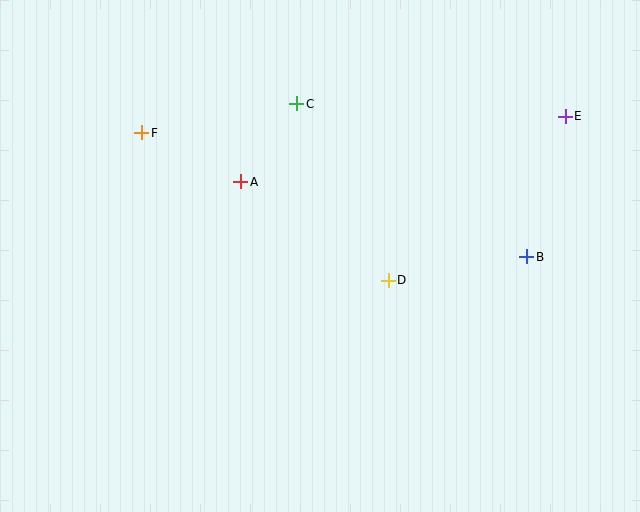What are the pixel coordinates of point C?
Point C is at (297, 104).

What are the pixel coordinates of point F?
Point F is at (142, 133).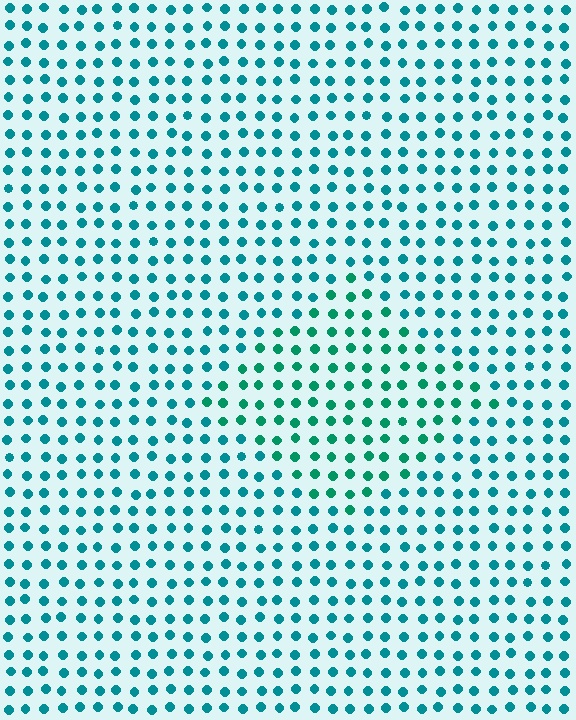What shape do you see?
I see a diamond.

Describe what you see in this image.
The image is filled with small teal elements in a uniform arrangement. A diamond-shaped region is visible where the elements are tinted to a slightly different hue, forming a subtle color boundary.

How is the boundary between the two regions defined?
The boundary is defined purely by a slight shift in hue (about 24 degrees). Spacing, size, and orientation are identical on both sides.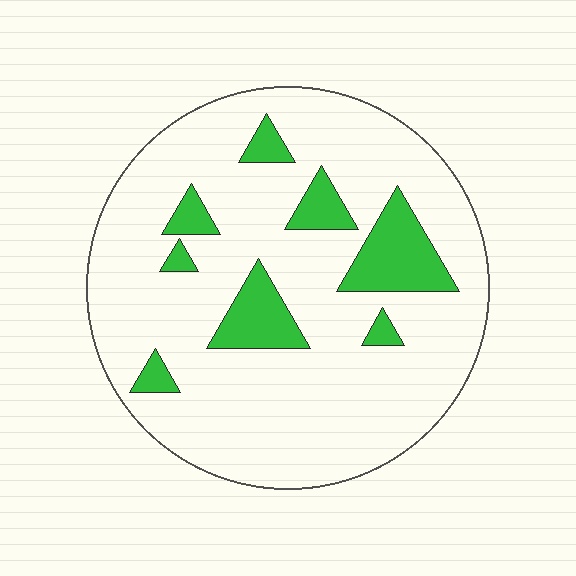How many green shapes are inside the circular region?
8.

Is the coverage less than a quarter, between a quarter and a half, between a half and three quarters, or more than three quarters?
Less than a quarter.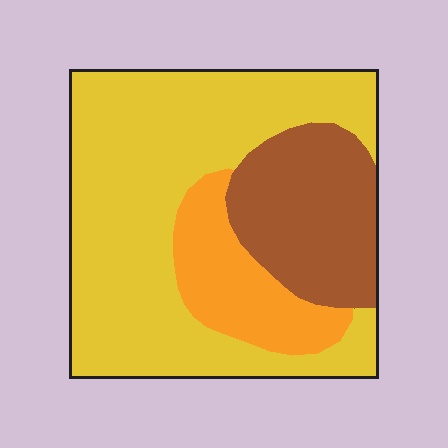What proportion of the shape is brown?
Brown takes up about one quarter (1/4) of the shape.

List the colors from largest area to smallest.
From largest to smallest: yellow, brown, orange.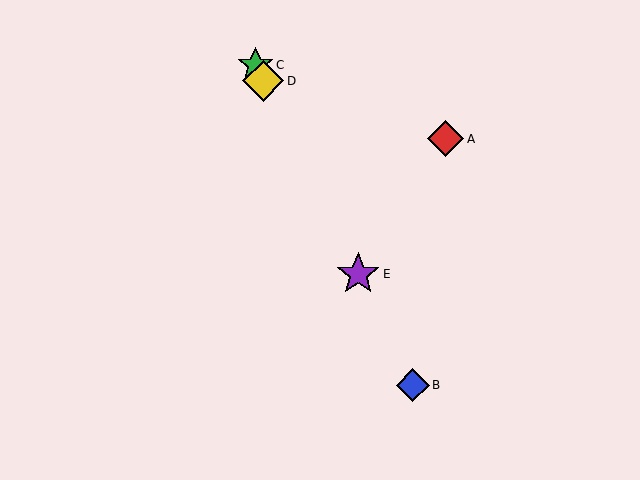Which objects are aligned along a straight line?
Objects B, C, D, E are aligned along a straight line.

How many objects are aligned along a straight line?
4 objects (B, C, D, E) are aligned along a straight line.